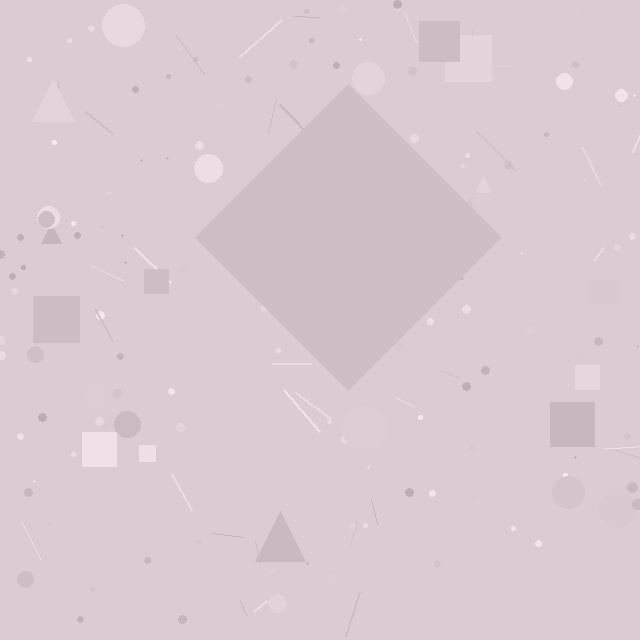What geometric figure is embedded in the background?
A diamond is embedded in the background.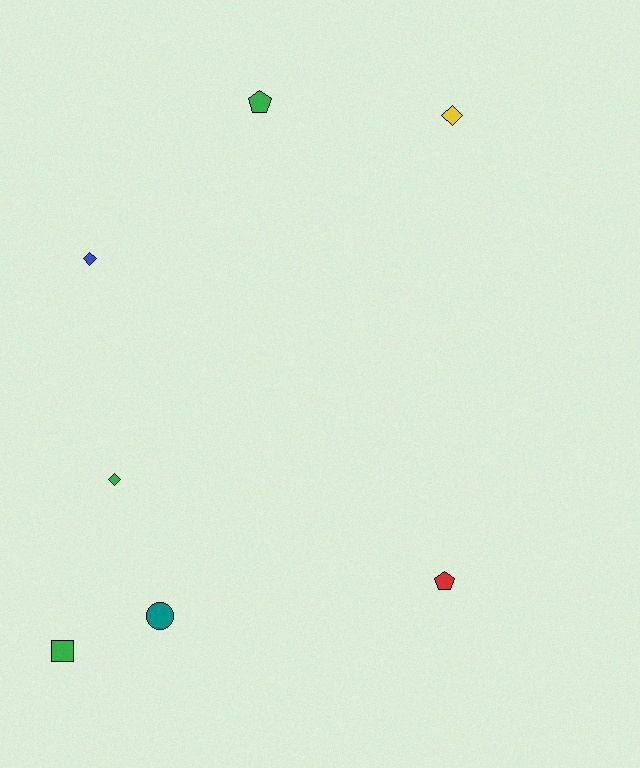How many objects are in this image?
There are 7 objects.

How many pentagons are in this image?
There are 2 pentagons.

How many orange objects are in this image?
There are no orange objects.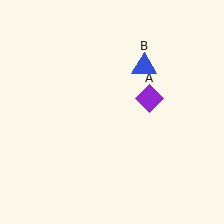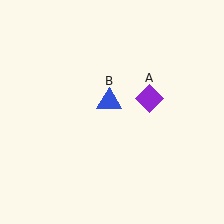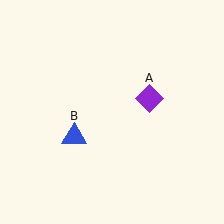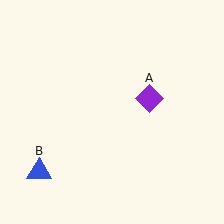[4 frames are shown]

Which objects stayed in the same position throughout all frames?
Purple diamond (object A) remained stationary.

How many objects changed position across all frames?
1 object changed position: blue triangle (object B).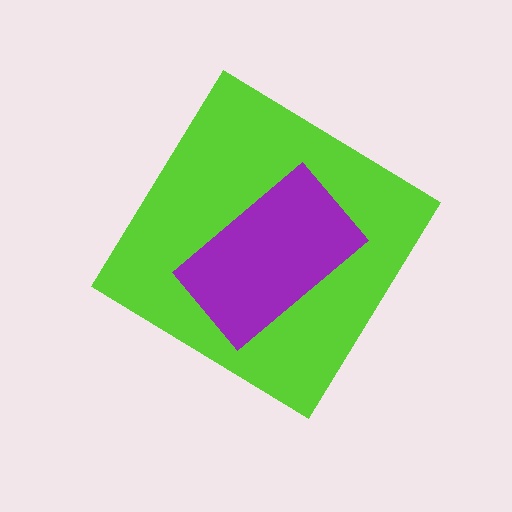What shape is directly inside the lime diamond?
The purple rectangle.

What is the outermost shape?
The lime diamond.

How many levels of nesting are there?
2.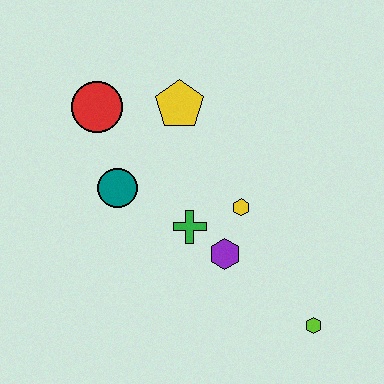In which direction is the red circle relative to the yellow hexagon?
The red circle is to the left of the yellow hexagon.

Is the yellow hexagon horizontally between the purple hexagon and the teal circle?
No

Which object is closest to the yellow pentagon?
The red circle is closest to the yellow pentagon.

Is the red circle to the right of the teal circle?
No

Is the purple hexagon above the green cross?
No